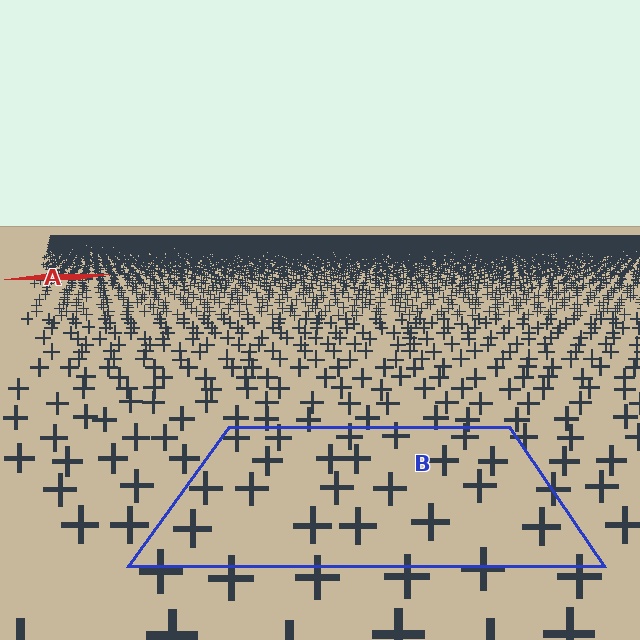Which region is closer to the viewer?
Region B is closer. The texture elements there are larger and more spread out.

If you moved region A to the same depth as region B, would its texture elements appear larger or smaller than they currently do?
They would appear larger. At a closer depth, the same texture elements are projected at a bigger on-screen size.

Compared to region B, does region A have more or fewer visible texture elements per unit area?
Region A has more texture elements per unit area — they are packed more densely because it is farther away.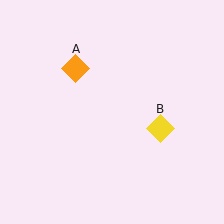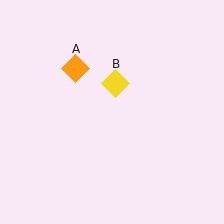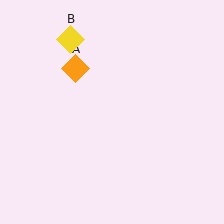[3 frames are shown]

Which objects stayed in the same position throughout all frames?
Orange diamond (object A) remained stationary.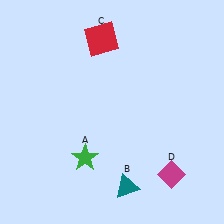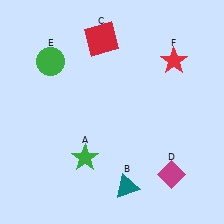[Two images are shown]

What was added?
A green circle (E), a red star (F) were added in Image 2.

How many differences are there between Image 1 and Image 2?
There are 2 differences between the two images.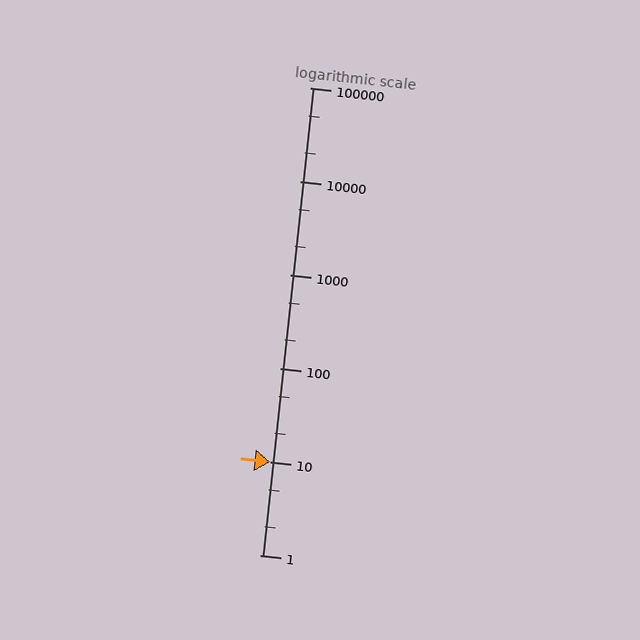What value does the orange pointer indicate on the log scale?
The pointer indicates approximately 9.8.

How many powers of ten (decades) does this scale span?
The scale spans 5 decades, from 1 to 100000.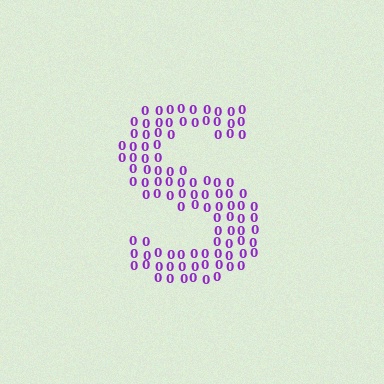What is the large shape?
The large shape is the letter S.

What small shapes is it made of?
It is made of small digit 0's.